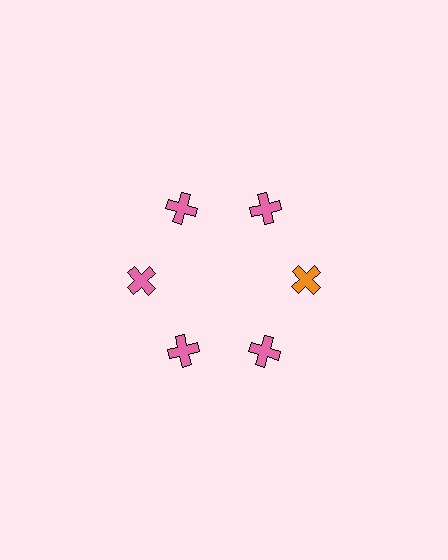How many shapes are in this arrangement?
There are 6 shapes arranged in a ring pattern.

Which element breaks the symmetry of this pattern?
The orange cross at roughly the 3 o'clock position breaks the symmetry. All other shapes are pink crosses.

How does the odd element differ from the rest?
It has a different color: orange instead of pink.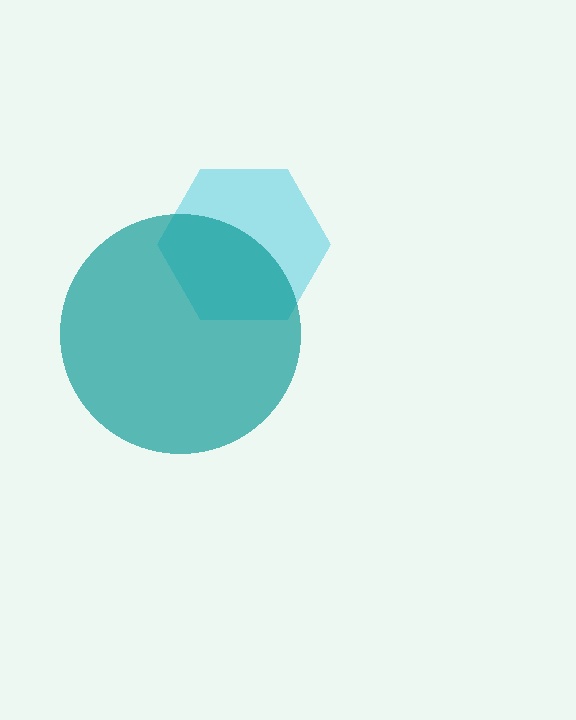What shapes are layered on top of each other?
The layered shapes are: a cyan hexagon, a teal circle.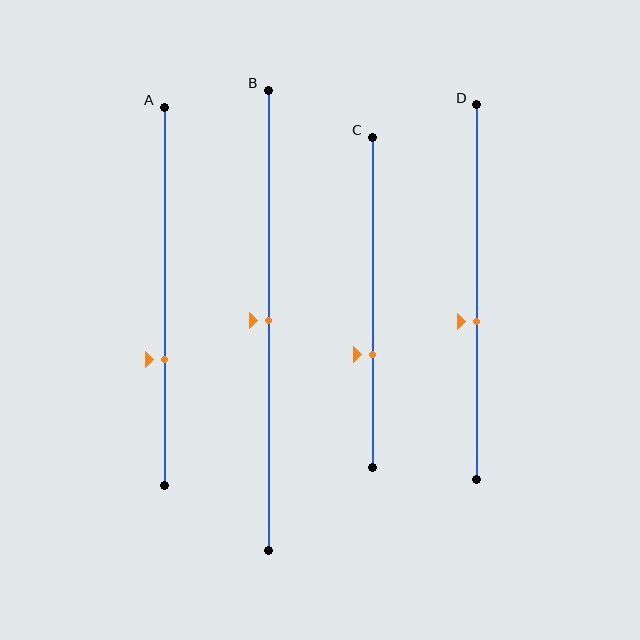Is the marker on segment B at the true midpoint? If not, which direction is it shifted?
Yes, the marker on segment B is at the true midpoint.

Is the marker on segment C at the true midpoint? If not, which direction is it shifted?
No, the marker on segment C is shifted downward by about 16% of the segment length.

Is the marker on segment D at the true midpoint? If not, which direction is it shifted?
No, the marker on segment D is shifted downward by about 8% of the segment length.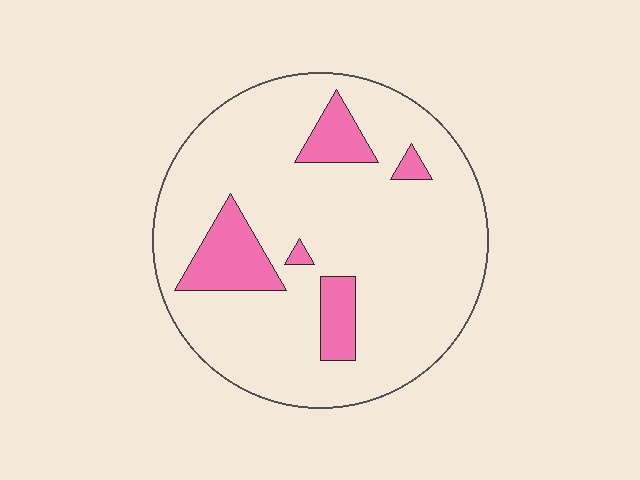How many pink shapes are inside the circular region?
5.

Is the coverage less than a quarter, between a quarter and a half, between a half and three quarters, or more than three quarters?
Less than a quarter.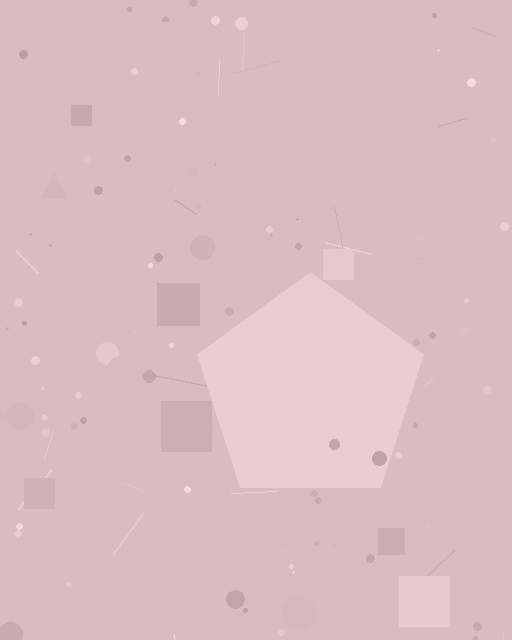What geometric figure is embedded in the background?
A pentagon is embedded in the background.